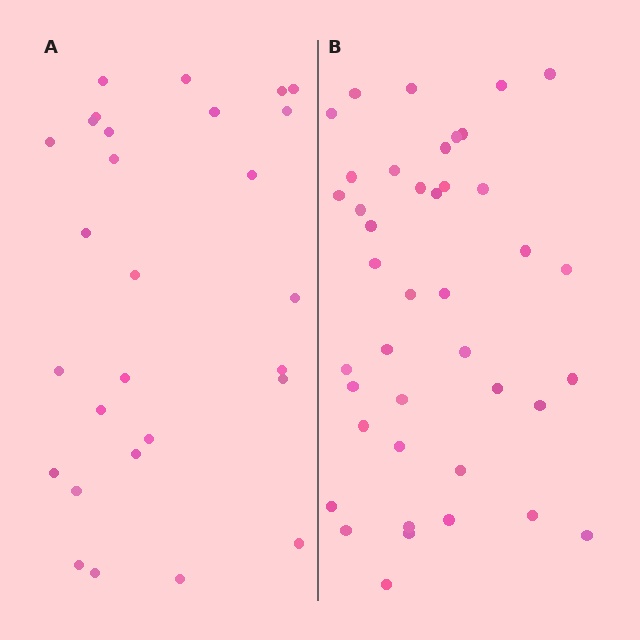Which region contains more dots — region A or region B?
Region B (the right region) has more dots.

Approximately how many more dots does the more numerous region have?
Region B has approximately 15 more dots than region A.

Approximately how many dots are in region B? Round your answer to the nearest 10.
About 40 dots. (The exact count is 41, which rounds to 40.)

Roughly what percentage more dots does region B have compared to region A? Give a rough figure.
About 45% more.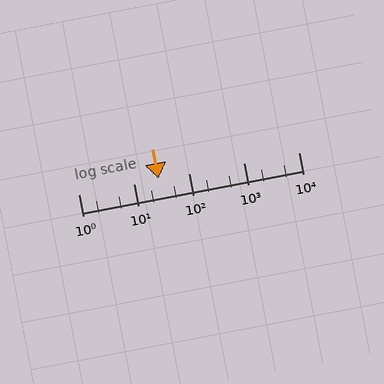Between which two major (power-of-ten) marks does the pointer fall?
The pointer is between 10 and 100.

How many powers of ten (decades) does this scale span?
The scale spans 4 decades, from 1 to 10000.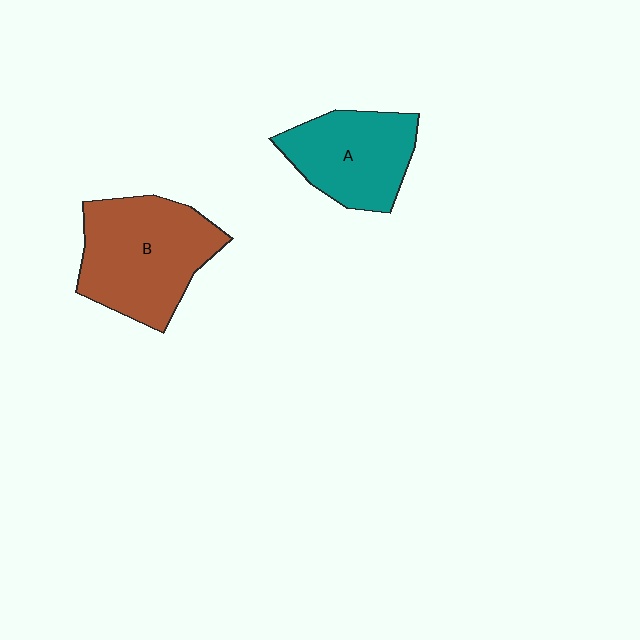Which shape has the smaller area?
Shape A (teal).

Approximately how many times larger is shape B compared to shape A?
Approximately 1.3 times.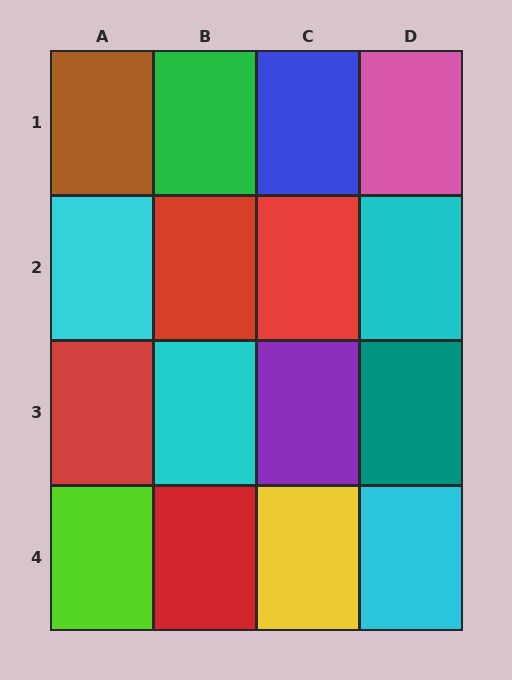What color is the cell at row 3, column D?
Teal.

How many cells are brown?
1 cell is brown.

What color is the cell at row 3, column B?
Cyan.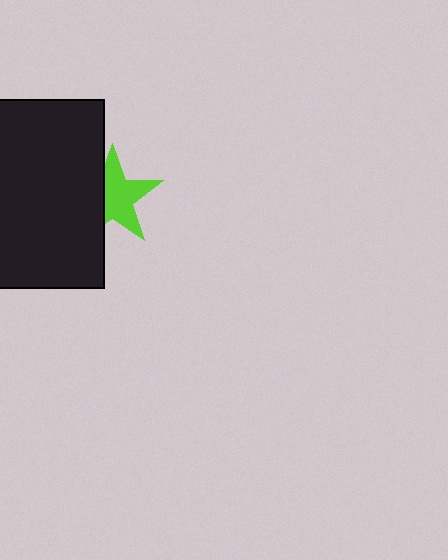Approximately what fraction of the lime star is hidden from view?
Roughly 36% of the lime star is hidden behind the black rectangle.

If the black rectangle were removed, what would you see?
You would see the complete lime star.